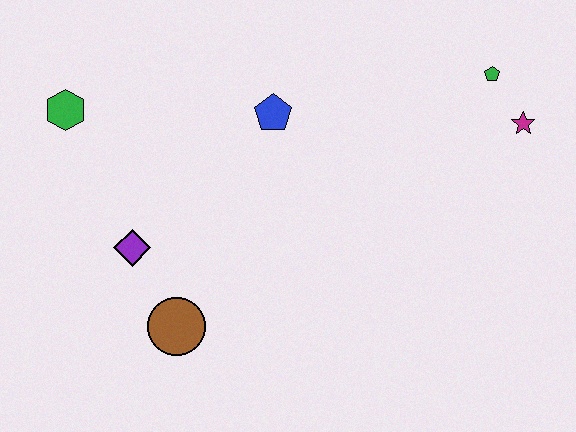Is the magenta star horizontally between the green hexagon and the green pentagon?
No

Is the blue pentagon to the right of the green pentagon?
No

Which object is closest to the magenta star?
The green pentagon is closest to the magenta star.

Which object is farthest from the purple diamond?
The magenta star is farthest from the purple diamond.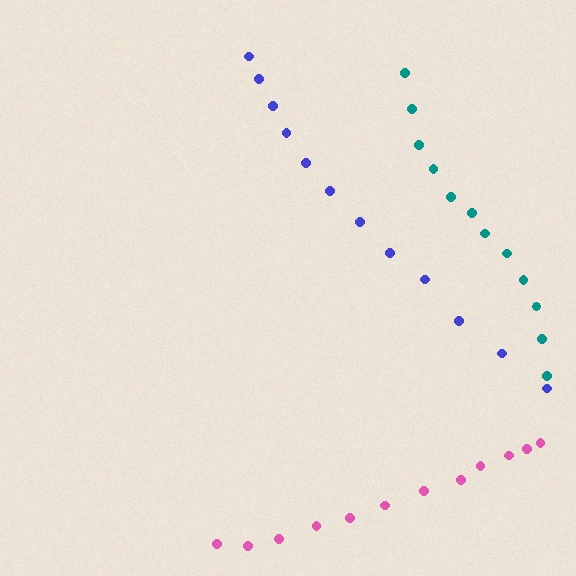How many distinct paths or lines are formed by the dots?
There are 3 distinct paths.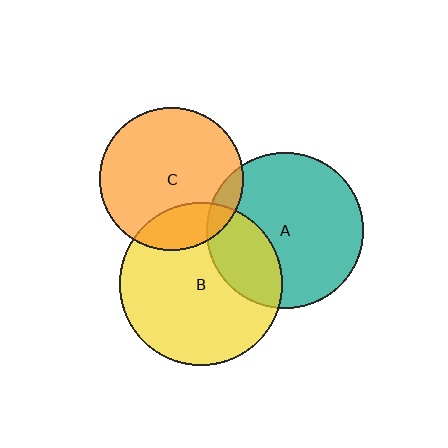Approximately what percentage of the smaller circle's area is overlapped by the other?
Approximately 10%.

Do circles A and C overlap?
Yes.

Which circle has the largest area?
Circle B (yellow).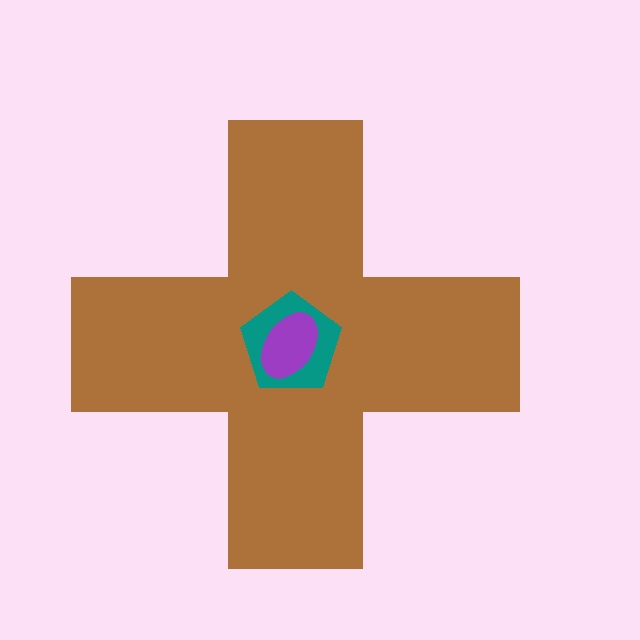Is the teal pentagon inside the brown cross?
Yes.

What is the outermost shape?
The brown cross.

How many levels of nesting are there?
3.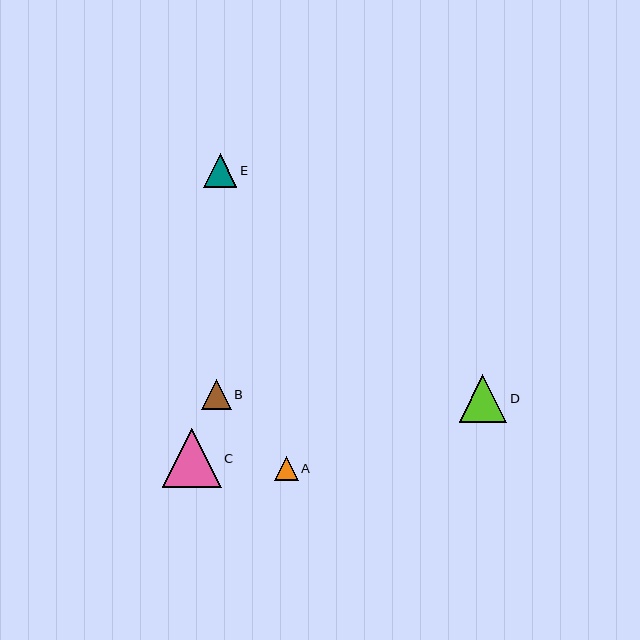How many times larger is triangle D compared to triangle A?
Triangle D is approximately 2.0 times the size of triangle A.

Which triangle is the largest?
Triangle C is the largest with a size of approximately 59 pixels.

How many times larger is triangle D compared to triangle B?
Triangle D is approximately 1.6 times the size of triangle B.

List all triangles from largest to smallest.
From largest to smallest: C, D, E, B, A.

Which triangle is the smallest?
Triangle A is the smallest with a size of approximately 24 pixels.